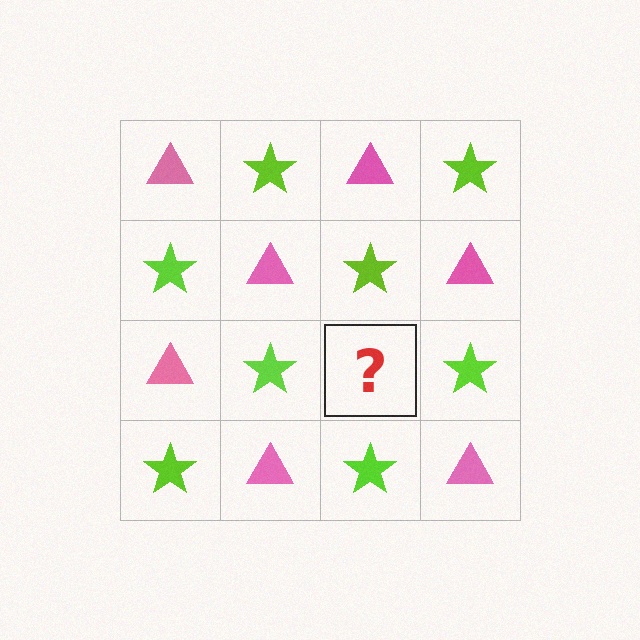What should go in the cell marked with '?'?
The missing cell should contain a pink triangle.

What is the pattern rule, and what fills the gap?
The rule is that it alternates pink triangle and lime star in a checkerboard pattern. The gap should be filled with a pink triangle.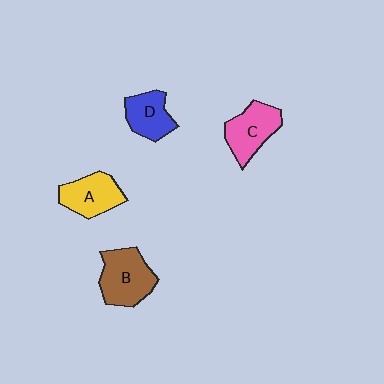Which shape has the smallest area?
Shape D (blue).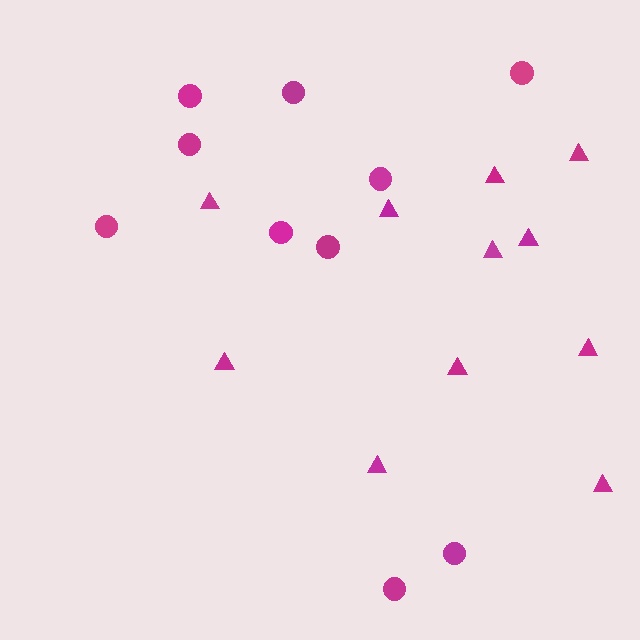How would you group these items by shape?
There are 2 groups: one group of circles (10) and one group of triangles (11).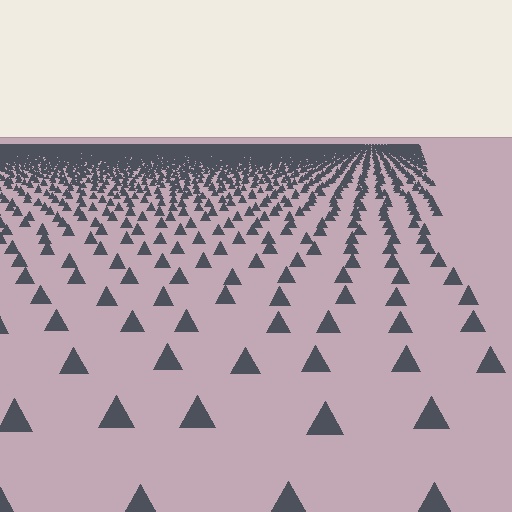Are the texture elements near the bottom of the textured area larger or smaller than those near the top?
Larger. Near the bottom, elements are closer to the viewer and appear at a bigger on-screen size.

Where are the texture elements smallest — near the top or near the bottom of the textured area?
Near the top.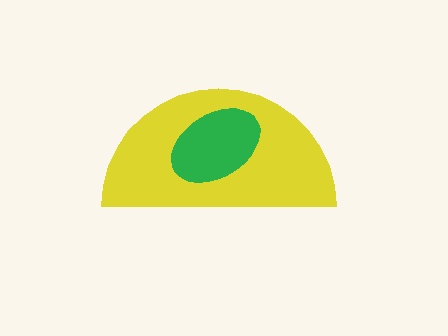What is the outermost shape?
The yellow semicircle.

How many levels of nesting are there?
2.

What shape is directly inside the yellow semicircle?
The green ellipse.